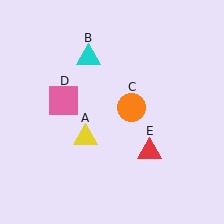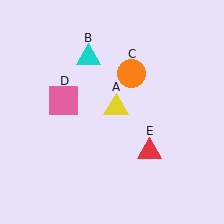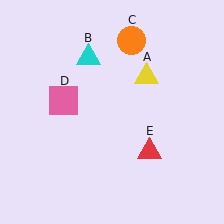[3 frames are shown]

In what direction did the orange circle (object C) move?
The orange circle (object C) moved up.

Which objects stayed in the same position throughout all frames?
Cyan triangle (object B) and pink square (object D) and red triangle (object E) remained stationary.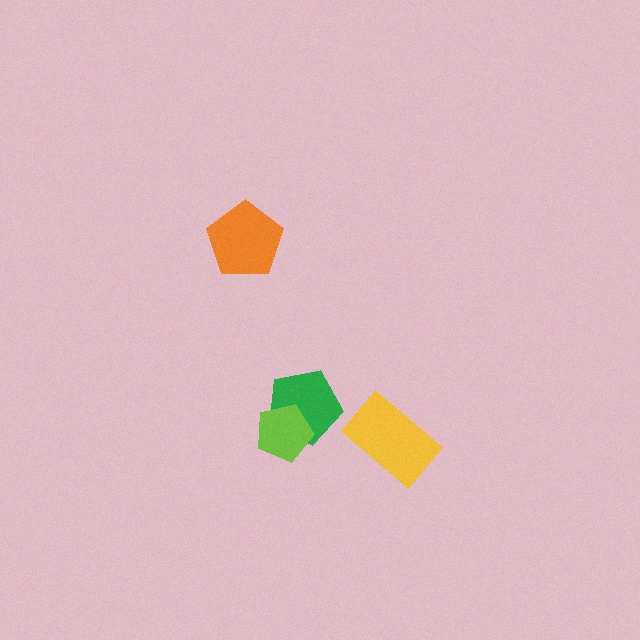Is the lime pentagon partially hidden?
No, no other shape covers it.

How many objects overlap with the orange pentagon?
0 objects overlap with the orange pentagon.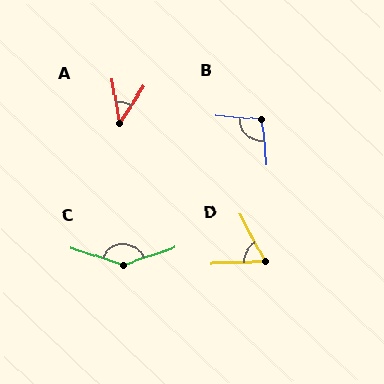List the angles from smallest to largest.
A (43°), D (64°), B (99°), C (143°).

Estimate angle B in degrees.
Approximately 99 degrees.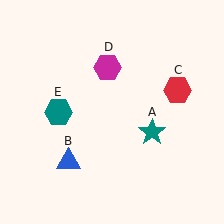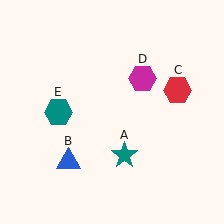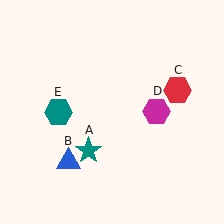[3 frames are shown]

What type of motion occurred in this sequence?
The teal star (object A), magenta hexagon (object D) rotated clockwise around the center of the scene.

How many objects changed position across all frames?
2 objects changed position: teal star (object A), magenta hexagon (object D).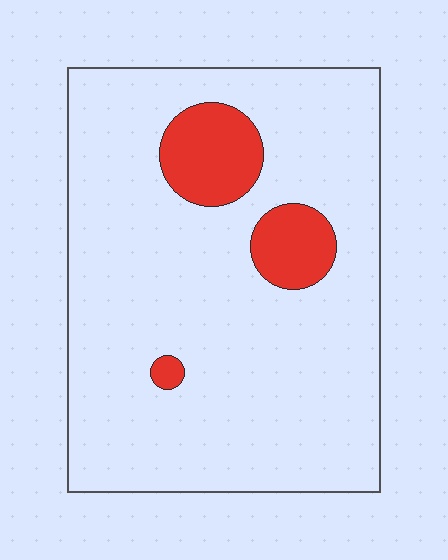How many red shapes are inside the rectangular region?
3.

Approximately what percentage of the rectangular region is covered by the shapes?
Approximately 10%.